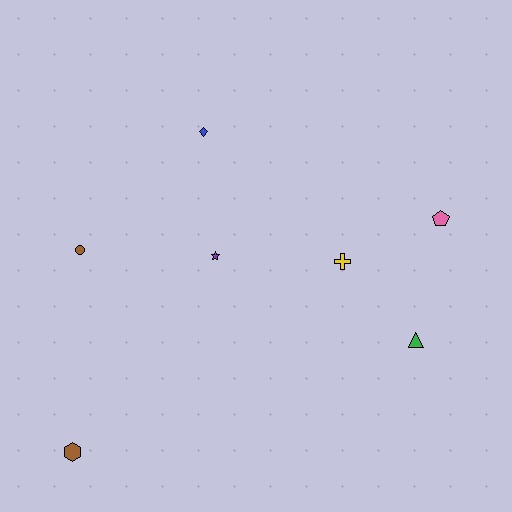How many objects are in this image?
There are 7 objects.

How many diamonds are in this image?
There is 1 diamond.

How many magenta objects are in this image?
There are no magenta objects.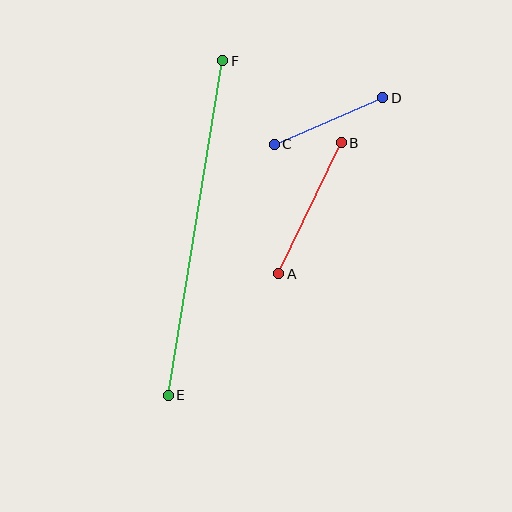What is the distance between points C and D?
The distance is approximately 118 pixels.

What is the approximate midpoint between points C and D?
The midpoint is at approximately (328, 121) pixels.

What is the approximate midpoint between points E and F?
The midpoint is at approximately (195, 228) pixels.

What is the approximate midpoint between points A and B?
The midpoint is at approximately (310, 208) pixels.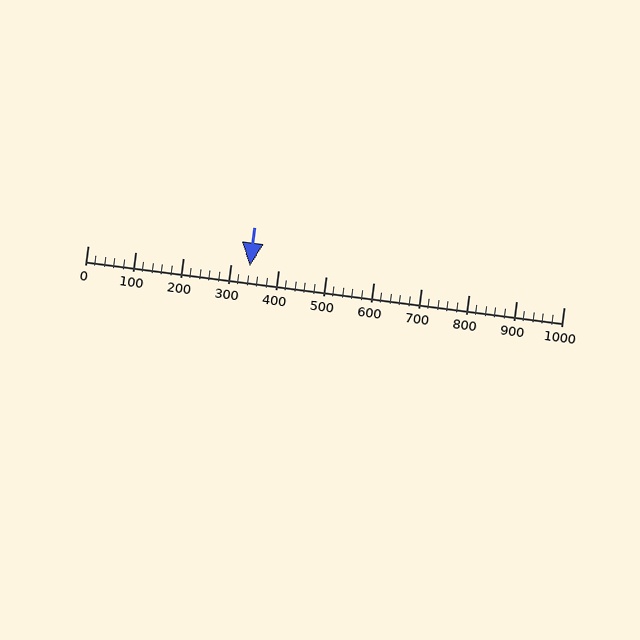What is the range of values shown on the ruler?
The ruler shows values from 0 to 1000.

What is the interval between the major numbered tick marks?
The major tick marks are spaced 100 units apart.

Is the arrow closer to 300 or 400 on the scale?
The arrow is closer to 300.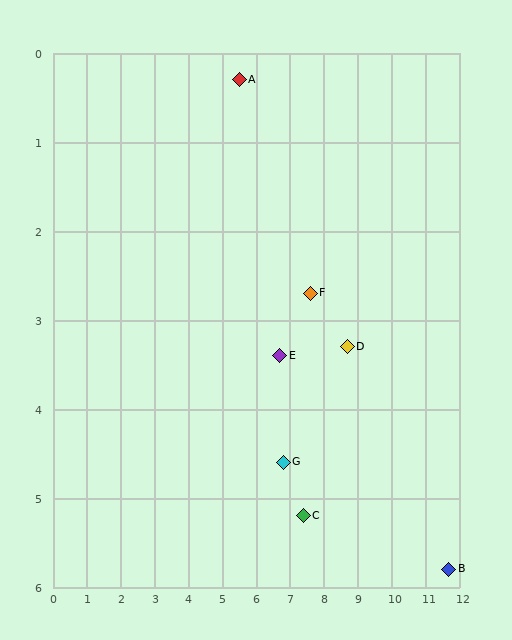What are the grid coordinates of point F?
Point F is at approximately (7.6, 2.7).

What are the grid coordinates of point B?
Point B is at approximately (11.7, 5.8).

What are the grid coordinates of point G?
Point G is at approximately (6.8, 4.6).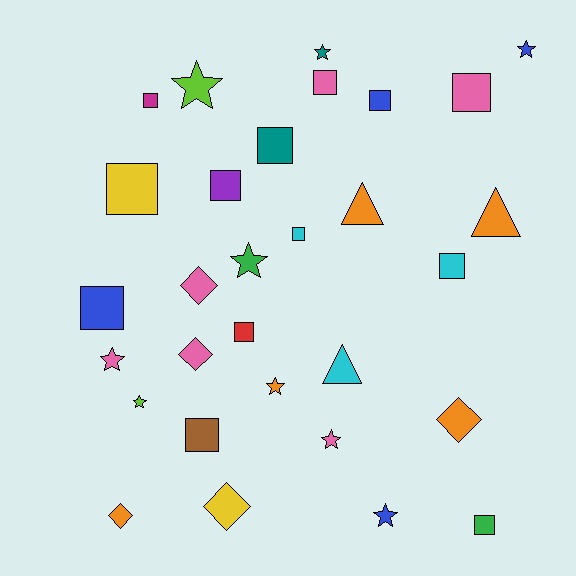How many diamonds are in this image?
There are 5 diamonds.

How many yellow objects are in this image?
There are 2 yellow objects.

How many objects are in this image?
There are 30 objects.